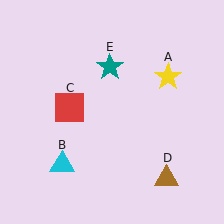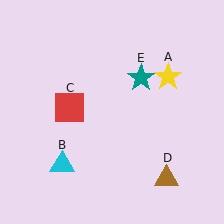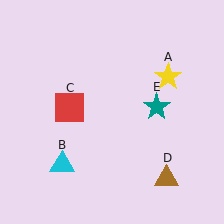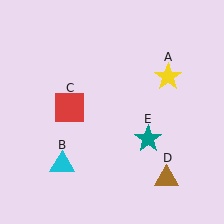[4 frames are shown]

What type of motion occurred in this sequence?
The teal star (object E) rotated clockwise around the center of the scene.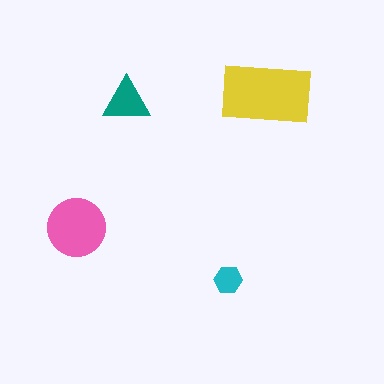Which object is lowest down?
The cyan hexagon is bottommost.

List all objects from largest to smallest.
The yellow rectangle, the pink circle, the teal triangle, the cyan hexagon.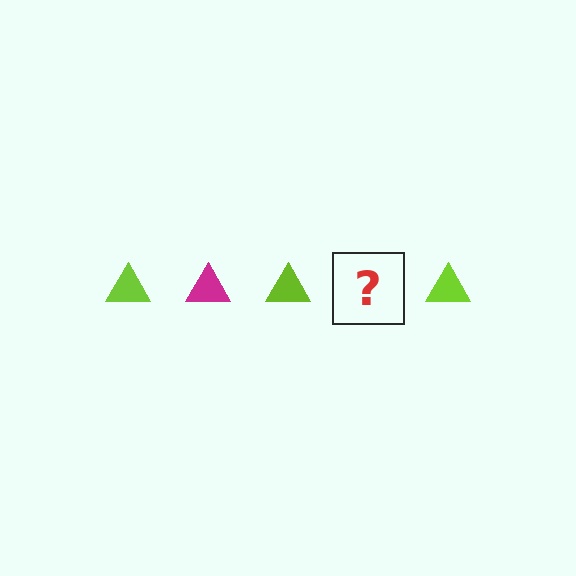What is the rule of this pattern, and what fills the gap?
The rule is that the pattern cycles through lime, magenta triangles. The gap should be filled with a magenta triangle.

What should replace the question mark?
The question mark should be replaced with a magenta triangle.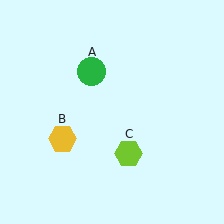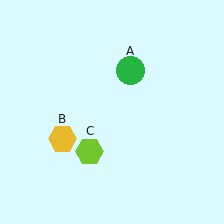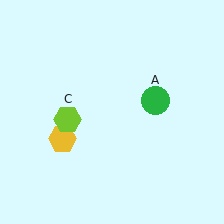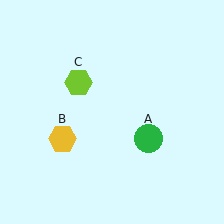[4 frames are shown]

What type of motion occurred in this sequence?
The green circle (object A), lime hexagon (object C) rotated clockwise around the center of the scene.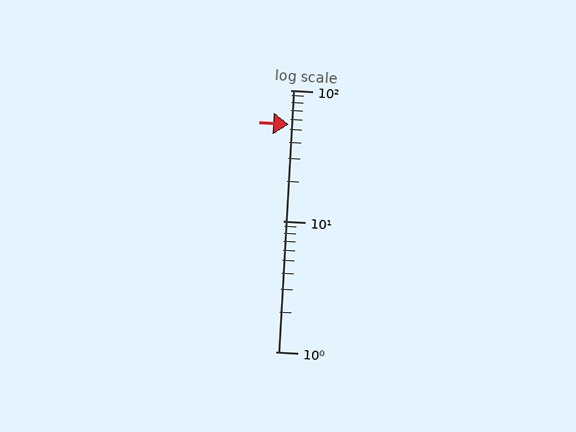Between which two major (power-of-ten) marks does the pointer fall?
The pointer is between 10 and 100.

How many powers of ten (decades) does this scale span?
The scale spans 2 decades, from 1 to 100.